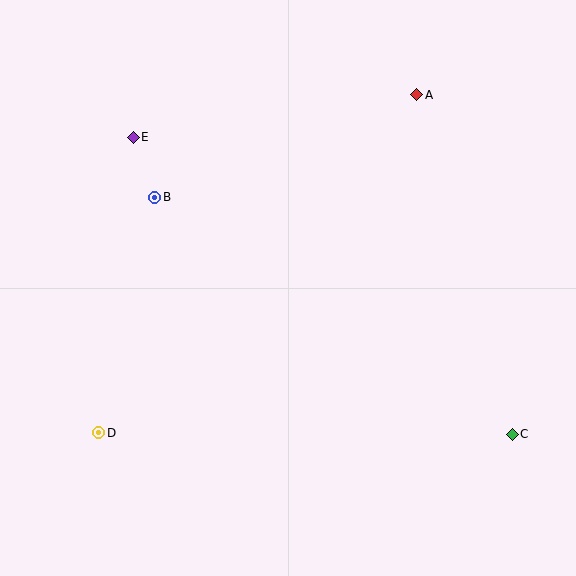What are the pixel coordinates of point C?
Point C is at (512, 434).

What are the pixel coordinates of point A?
Point A is at (417, 95).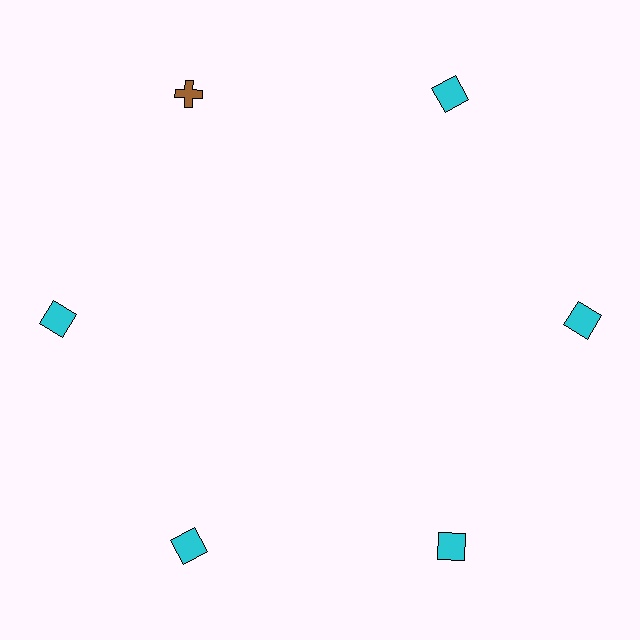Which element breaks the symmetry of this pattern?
The brown cross at roughly the 11 o'clock position breaks the symmetry. All other shapes are cyan squares.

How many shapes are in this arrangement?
There are 6 shapes arranged in a ring pattern.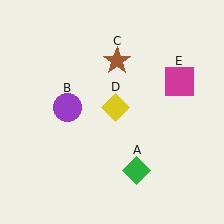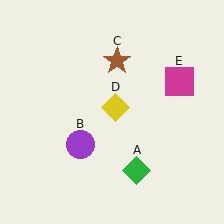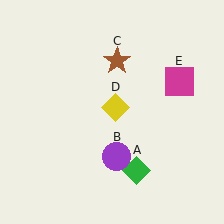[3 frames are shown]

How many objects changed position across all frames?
1 object changed position: purple circle (object B).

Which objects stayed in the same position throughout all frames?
Green diamond (object A) and brown star (object C) and yellow diamond (object D) and magenta square (object E) remained stationary.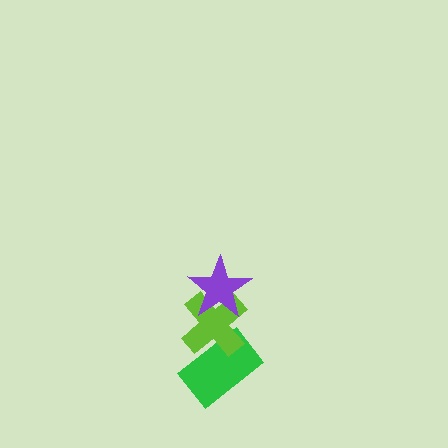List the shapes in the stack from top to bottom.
From top to bottom: the purple star, the lime cross, the green rectangle.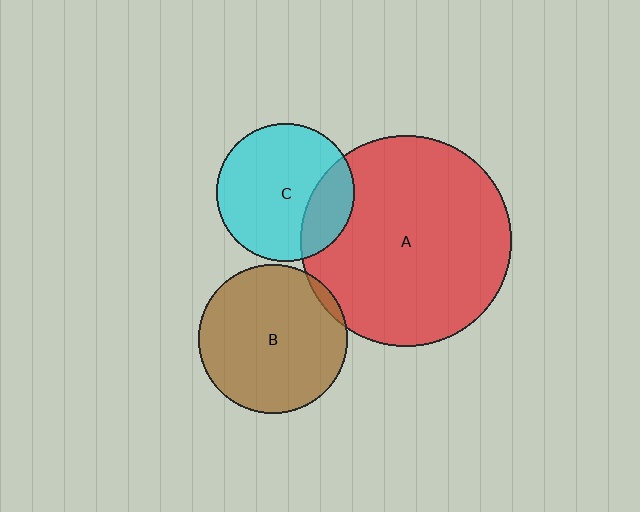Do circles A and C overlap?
Yes.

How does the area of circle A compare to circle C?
Approximately 2.3 times.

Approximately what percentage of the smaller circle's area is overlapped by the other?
Approximately 25%.